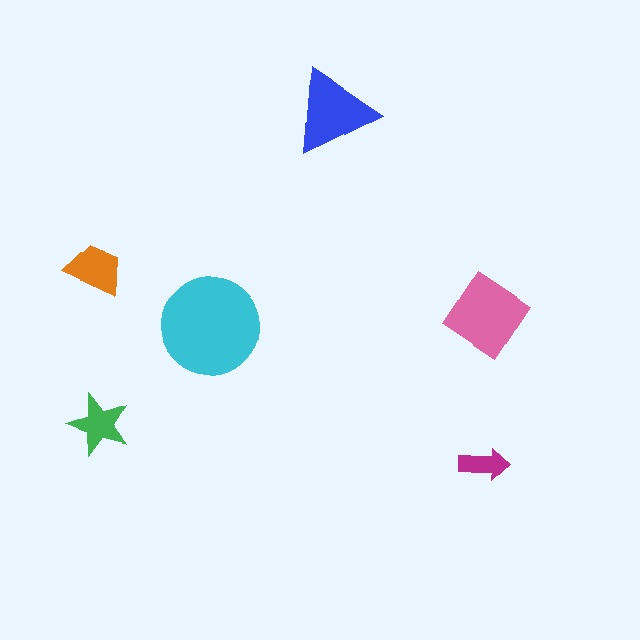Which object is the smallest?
The magenta arrow.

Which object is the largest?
The cyan circle.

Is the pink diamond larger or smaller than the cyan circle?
Smaller.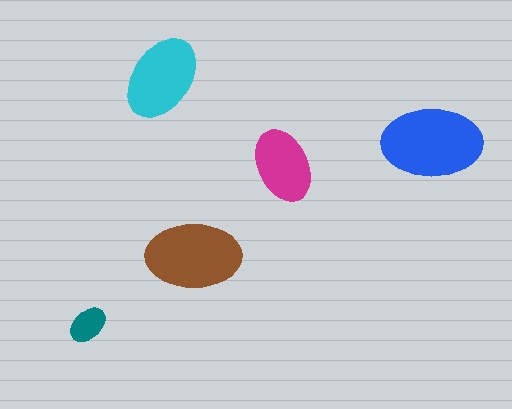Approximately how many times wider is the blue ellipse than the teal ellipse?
About 2.5 times wider.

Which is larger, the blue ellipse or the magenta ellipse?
The blue one.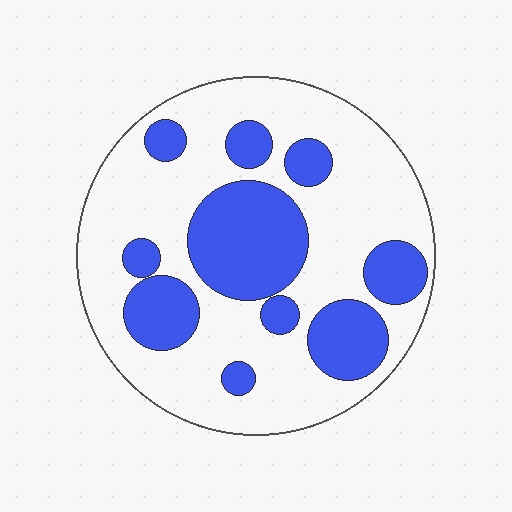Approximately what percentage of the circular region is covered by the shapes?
Approximately 35%.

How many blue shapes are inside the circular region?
10.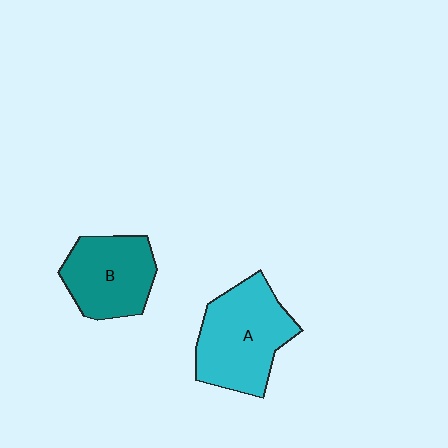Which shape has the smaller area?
Shape B (teal).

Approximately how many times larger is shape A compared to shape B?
Approximately 1.3 times.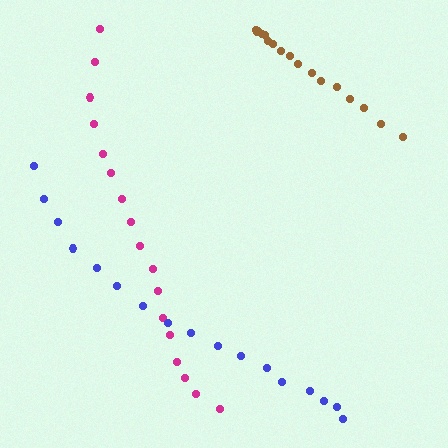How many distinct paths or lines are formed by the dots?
There are 3 distinct paths.